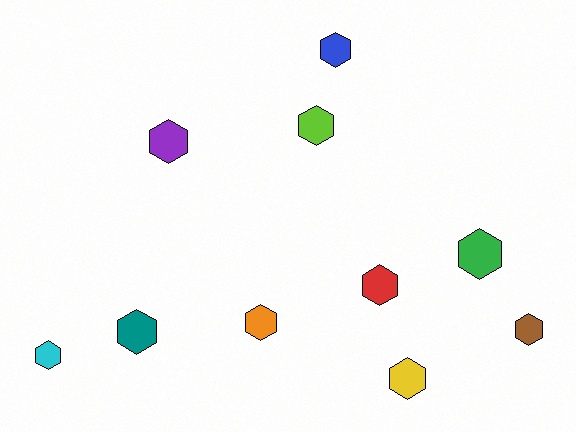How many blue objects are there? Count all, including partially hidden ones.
There is 1 blue object.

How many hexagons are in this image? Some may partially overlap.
There are 10 hexagons.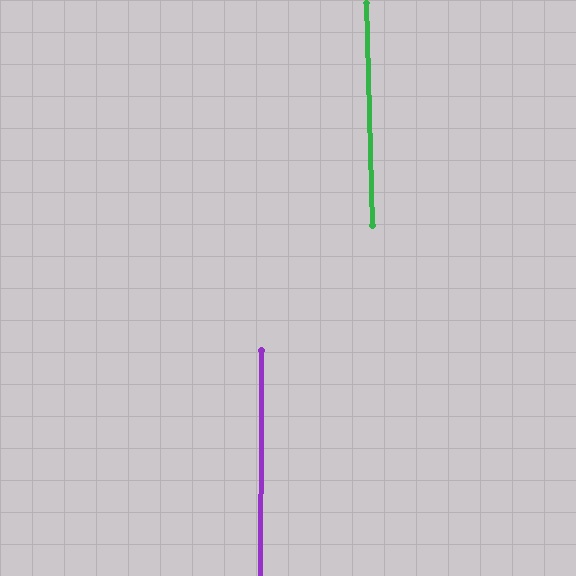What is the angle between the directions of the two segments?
Approximately 2 degrees.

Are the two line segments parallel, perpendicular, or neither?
Parallel — their directions differ by only 1.7°.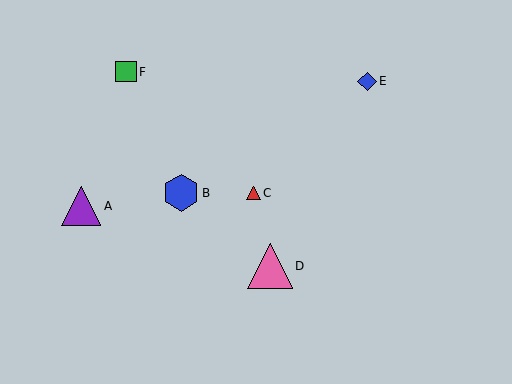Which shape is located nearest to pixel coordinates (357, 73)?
The blue diamond (labeled E) at (367, 81) is nearest to that location.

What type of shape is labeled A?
Shape A is a purple triangle.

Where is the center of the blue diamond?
The center of the blue diamond is at (367, 81).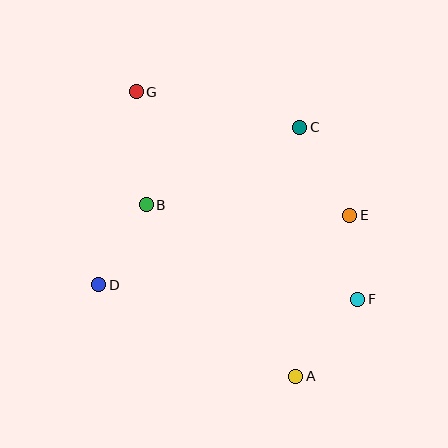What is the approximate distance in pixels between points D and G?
The distance between D and G is approximately 196 pixels.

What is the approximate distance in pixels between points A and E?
The distance between A and E is approximately 170 pixels.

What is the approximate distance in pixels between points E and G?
The distance between E and G is approximately 247 pixels.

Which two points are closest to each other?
Points E and F are closest to each other.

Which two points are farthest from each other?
Points A and G are farthest from each other.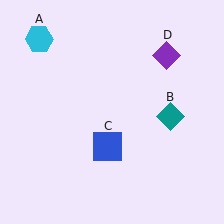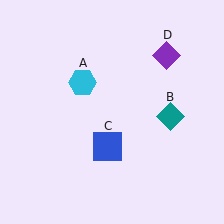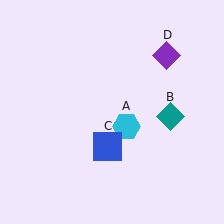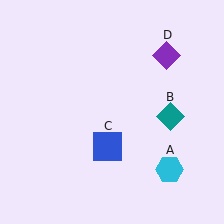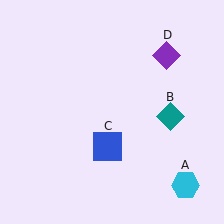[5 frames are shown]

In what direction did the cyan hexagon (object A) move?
The cyan hexagon (object A) moved down and to the right.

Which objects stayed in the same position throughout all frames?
Teal diamond (object B) and blue square (object C) and purple diamond (object D) remained stationary.